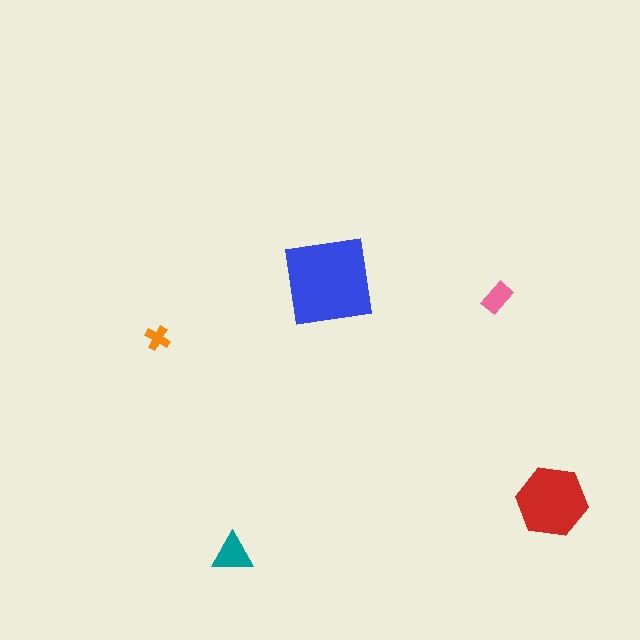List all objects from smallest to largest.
The orange cross, the pink rectangle, the teal triangle, the red hexagon, the blue square.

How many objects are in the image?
There are 5 objects in the image.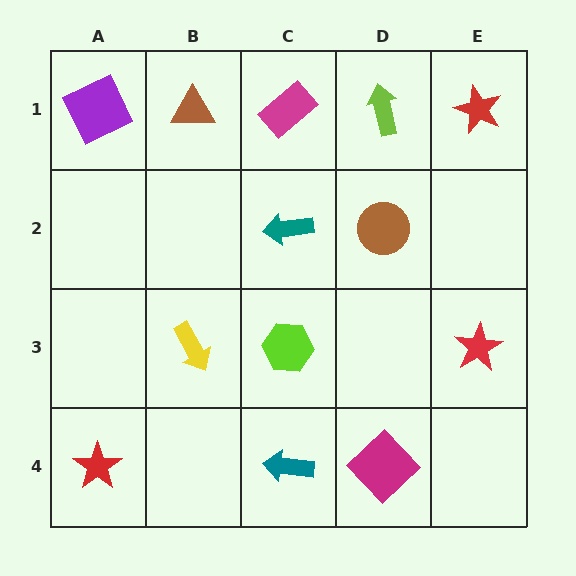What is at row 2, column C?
A teal arrow.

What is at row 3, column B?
A yellow arrow.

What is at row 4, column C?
A teal arrow.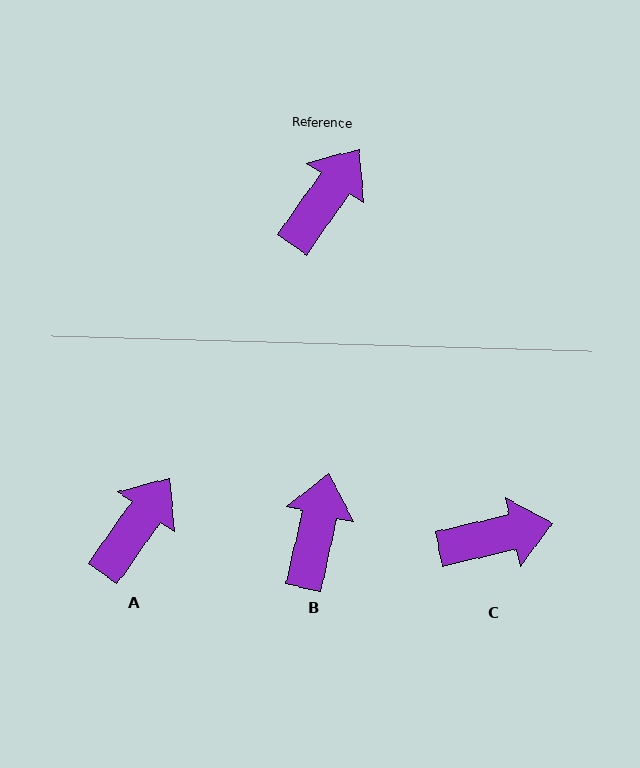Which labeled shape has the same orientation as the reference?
A.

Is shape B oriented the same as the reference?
No, it is off by about 23 degrees.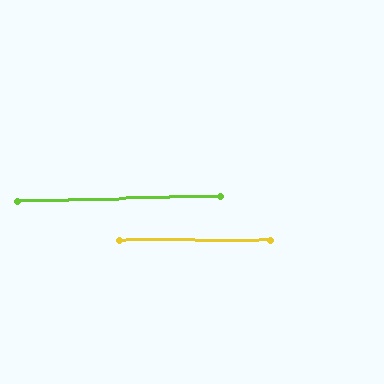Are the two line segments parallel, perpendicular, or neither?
Parallel — their directions differ by only 1.9°.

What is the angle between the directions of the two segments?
Approximately 2 degrees.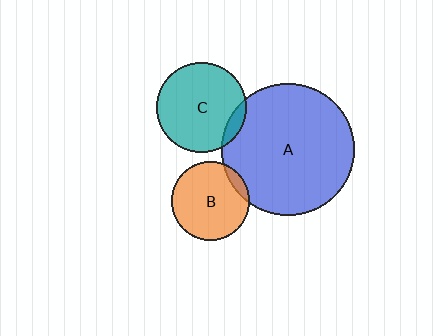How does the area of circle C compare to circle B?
Approximately 1.3 times.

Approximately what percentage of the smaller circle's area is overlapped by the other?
Approximately 10%.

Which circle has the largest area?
Circle A (blue).